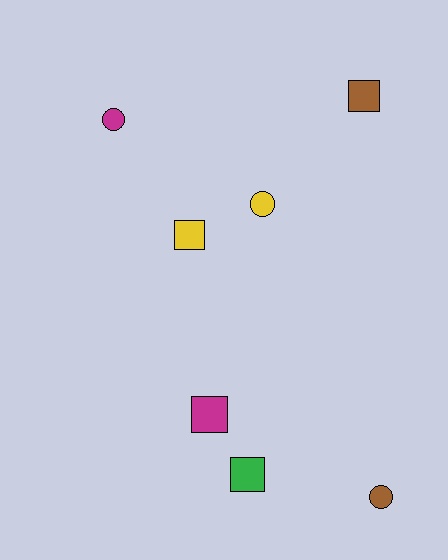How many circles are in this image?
There are 3 circles.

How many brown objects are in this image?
There are 2 brown objects.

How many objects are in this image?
There are 7 objects.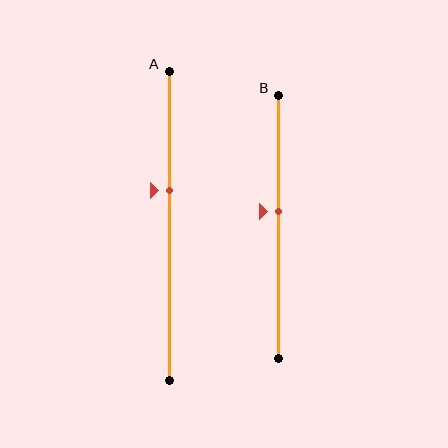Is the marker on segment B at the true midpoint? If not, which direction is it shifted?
No, the marker on segment B is shifted upward by about 6% of the segment length.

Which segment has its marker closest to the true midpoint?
Segment B has its marker closest to the true midpoint.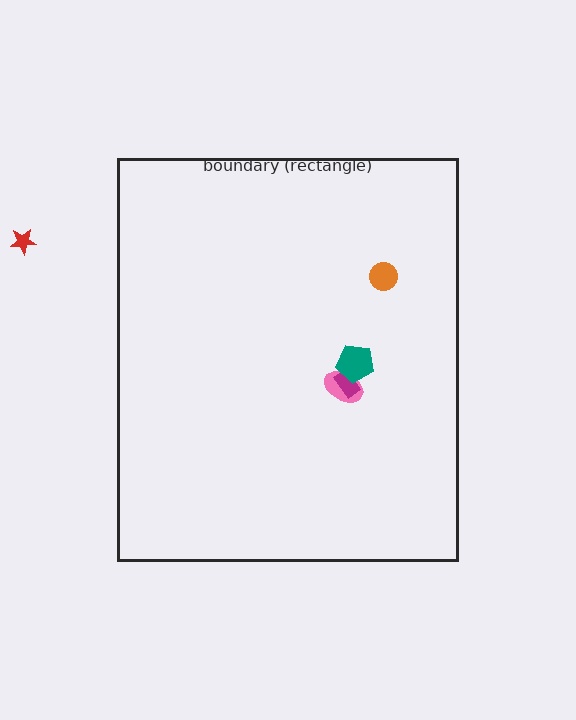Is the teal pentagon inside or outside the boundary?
Inside.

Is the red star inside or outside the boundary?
Outside.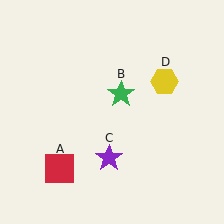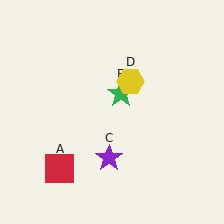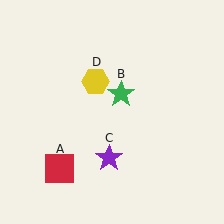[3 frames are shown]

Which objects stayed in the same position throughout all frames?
Red square (object A) and green star (object B) and purple star (object C) remained stationary.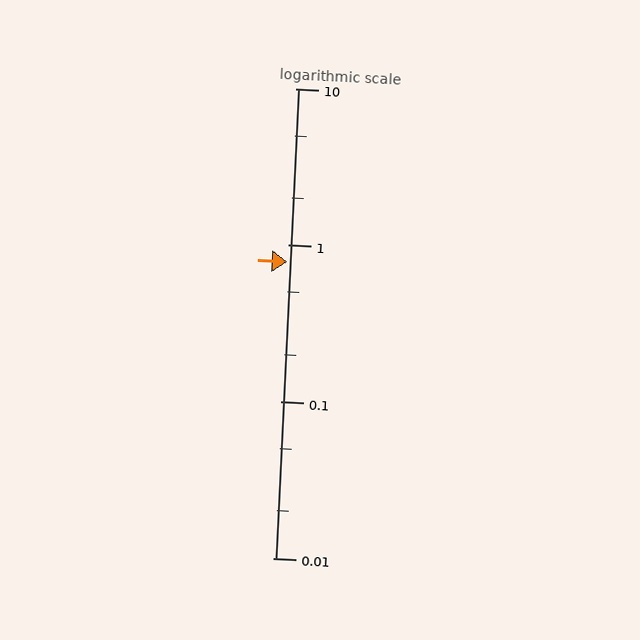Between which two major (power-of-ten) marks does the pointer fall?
The pointer is between 0.1 and 1.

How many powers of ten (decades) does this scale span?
The scale spans 3 decades, from 0.01 to 10.